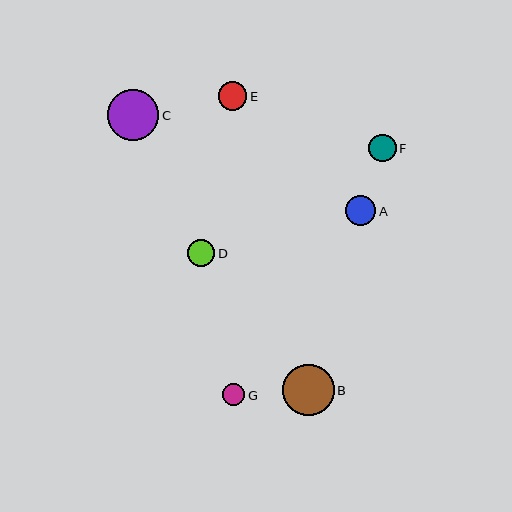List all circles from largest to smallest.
From largest to smallest: B, C, A, E, D, F, G.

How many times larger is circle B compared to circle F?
Circle B is approximately 1.9 times the size of circle F.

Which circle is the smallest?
Circle G is the smallest with a size of approximately 22 pixels.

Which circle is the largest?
Circle B is the largest with a size of approximately 52 pixels.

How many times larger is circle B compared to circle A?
Circle B is approximately 1.7 times the size of circle A.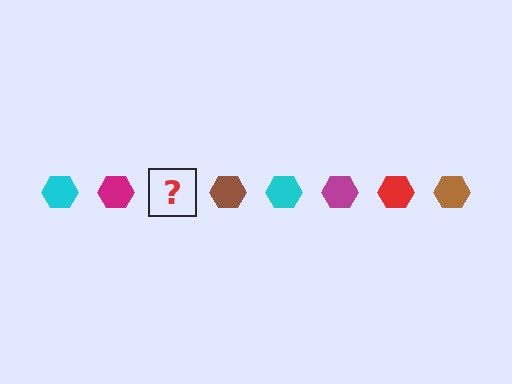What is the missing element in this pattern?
The missing element is a red hexagon.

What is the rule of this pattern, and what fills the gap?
The rule is that the pattern cycles through cyan, magenta, red, brown hexagons. The gap should be filled with a red hexagon.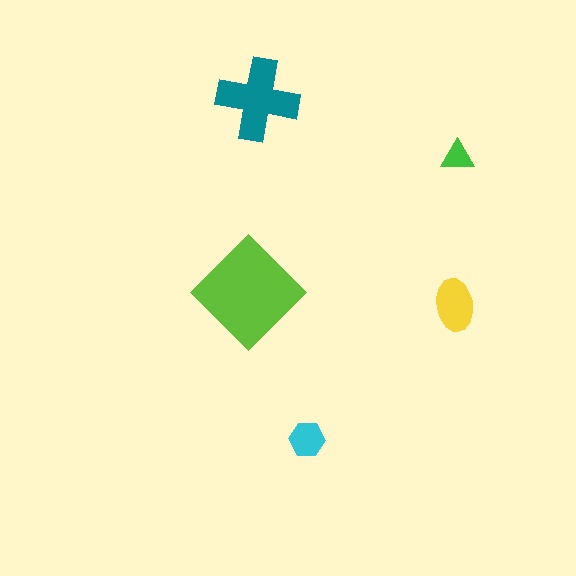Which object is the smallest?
The green triangle.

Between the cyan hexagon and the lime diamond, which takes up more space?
The lime diamond.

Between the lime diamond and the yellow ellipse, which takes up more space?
The lime diamond.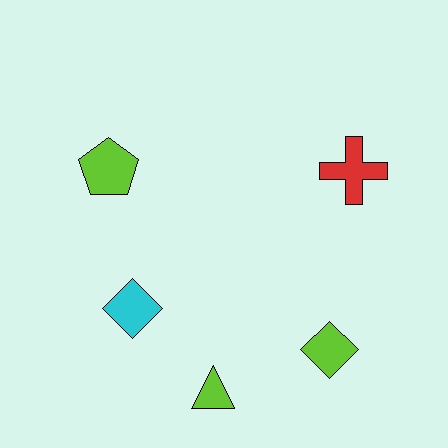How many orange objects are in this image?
There are no orange objects.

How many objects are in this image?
There are 5 objects.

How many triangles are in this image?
There is 1 triangle.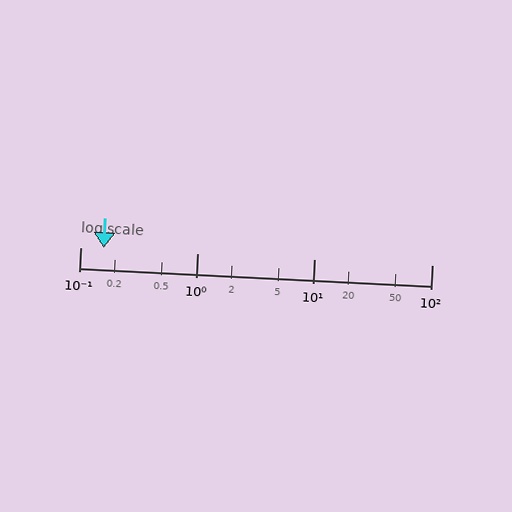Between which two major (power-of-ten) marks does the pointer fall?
The pointer is between 0.1 and 1.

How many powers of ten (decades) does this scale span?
The scale spans 3 decades, from 0.1 to 100.